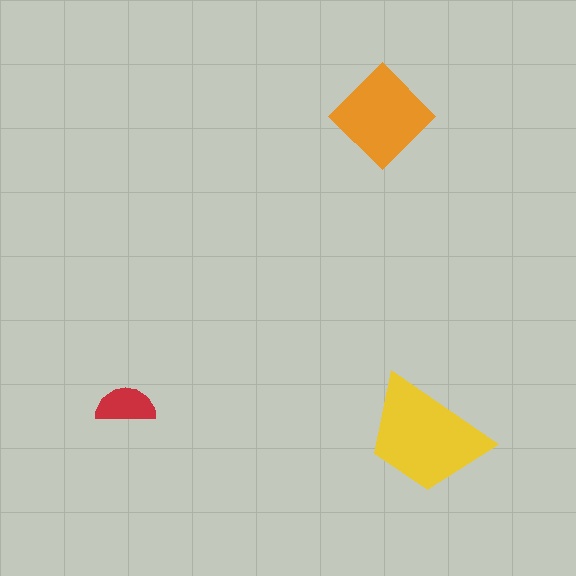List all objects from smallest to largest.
The red semicircle, the orange diamond, the yellow trapezoid.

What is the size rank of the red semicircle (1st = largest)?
3rd.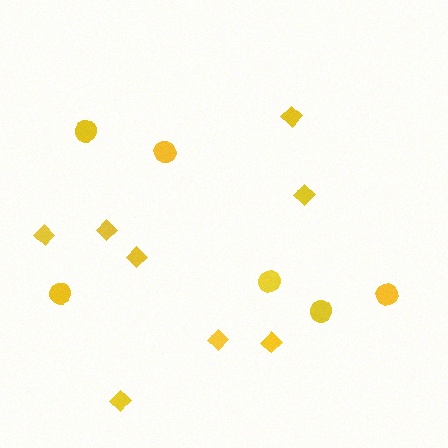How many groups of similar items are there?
There are 2 groups: one group of diamonds (8) and one group of circles (6).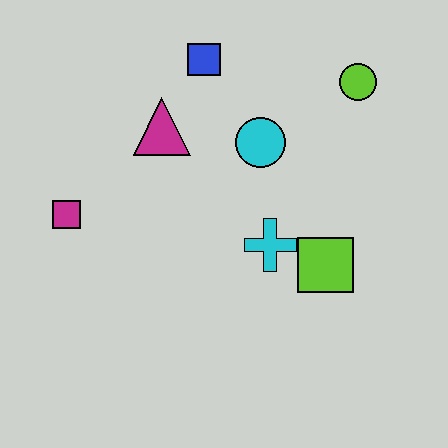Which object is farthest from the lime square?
The magenta square is farthest from the lime square.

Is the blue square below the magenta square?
No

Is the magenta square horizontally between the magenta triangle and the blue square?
No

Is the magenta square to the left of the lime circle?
Yes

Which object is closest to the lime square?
The cyan cross is closest to the lime square.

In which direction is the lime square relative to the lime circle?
The lime square is below the lime circle.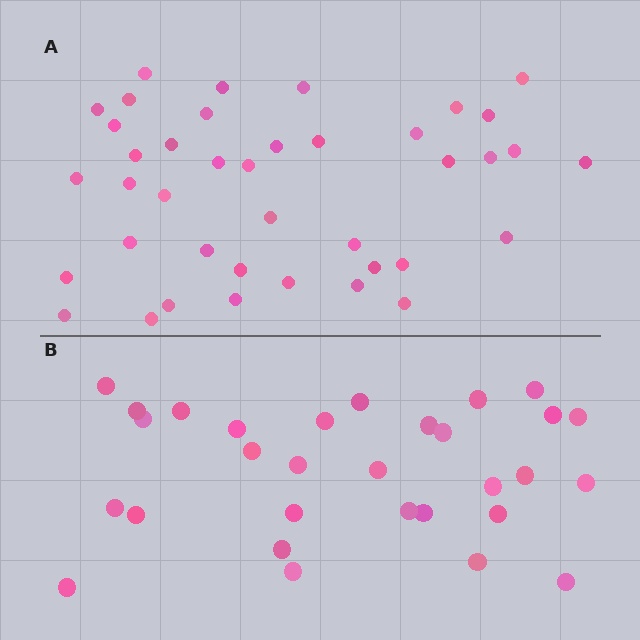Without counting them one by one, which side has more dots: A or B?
Region A (the top region) has more dots.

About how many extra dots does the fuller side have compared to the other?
Region A has roughly 10 or so more dots than region B.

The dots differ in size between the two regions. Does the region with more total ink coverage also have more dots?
No. Region B has more total ink coverage because its dots are larger, but region A actually contains more individual dots. Total area can be misleading — the number of items is what matters here.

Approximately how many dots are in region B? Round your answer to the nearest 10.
About 30 dots.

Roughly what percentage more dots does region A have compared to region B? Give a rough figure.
About 35% more.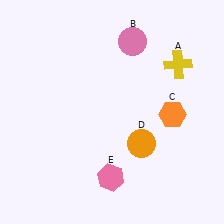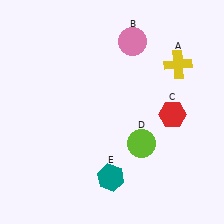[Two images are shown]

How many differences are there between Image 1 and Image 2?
There are 3 differences between the two images.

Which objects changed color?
C changed from orange to red. D changed from orange to lime. E changed from pink to teal.